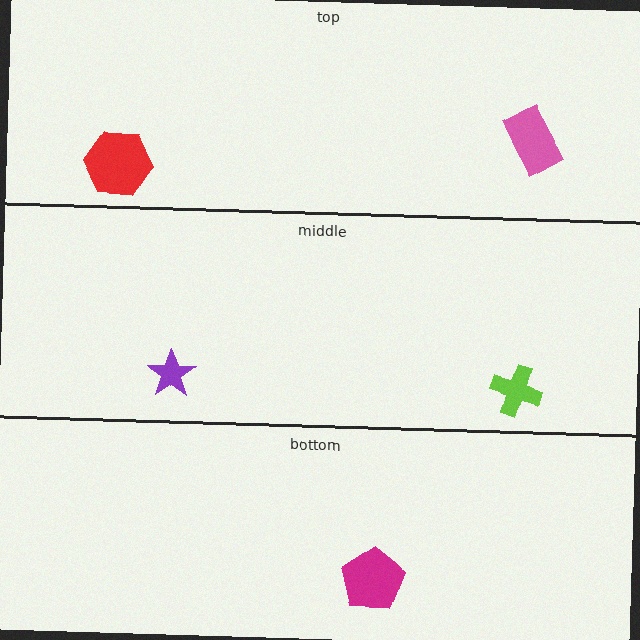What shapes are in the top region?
The pink rectangle, the red hexagon.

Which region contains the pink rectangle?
The top region.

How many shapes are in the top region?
2.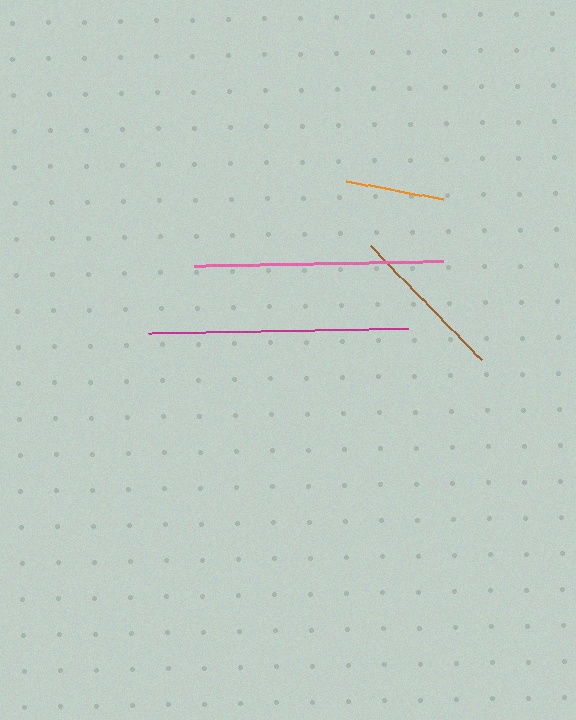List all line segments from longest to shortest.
From longest to shortest: magenta, pink, brown, orange.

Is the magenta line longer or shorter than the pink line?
The magenta line is longer than the pink line.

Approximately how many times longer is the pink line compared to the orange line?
The pink line is approximately 2.5 times the length of the orange line.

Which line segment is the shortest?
The orange line is the shortest at approximately 99 pixels.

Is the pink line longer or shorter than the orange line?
The pink line is longer than the orange line.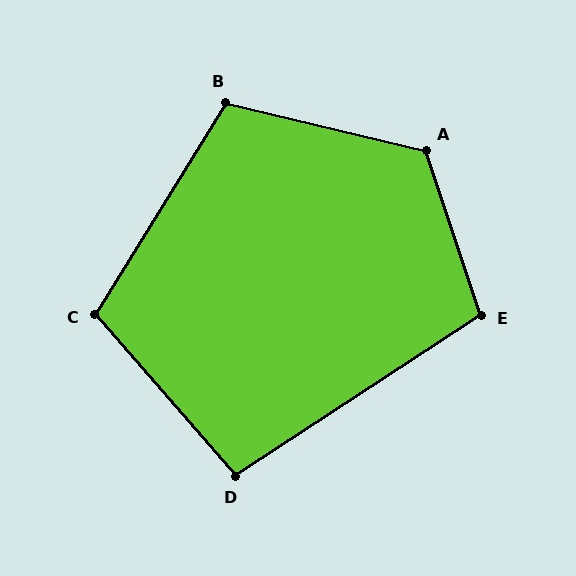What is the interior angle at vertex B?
Approximately 108 degrees (obtuse).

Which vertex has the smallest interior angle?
D, at approximately 98 degrees.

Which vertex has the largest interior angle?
A, at approximately 122 degrees.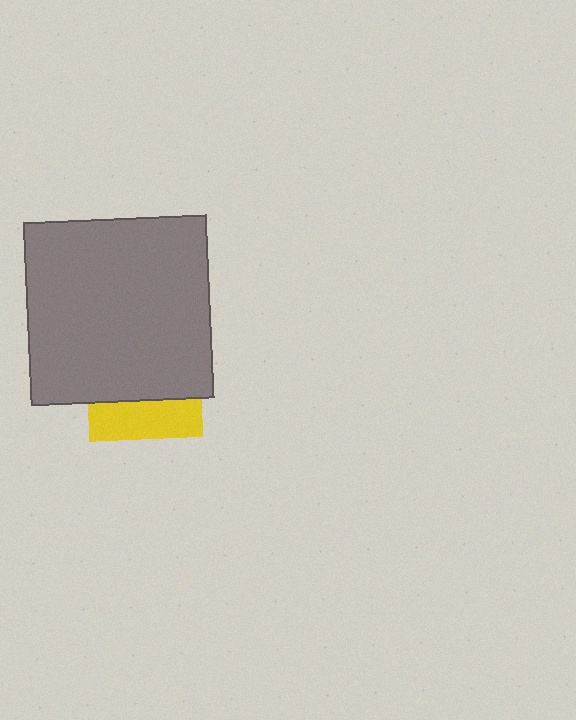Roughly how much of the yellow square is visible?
A small part of it is visible (roughly 33%).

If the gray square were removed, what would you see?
You would see the complete yellow square.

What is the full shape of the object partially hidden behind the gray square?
The partially hidden object is a yellow square.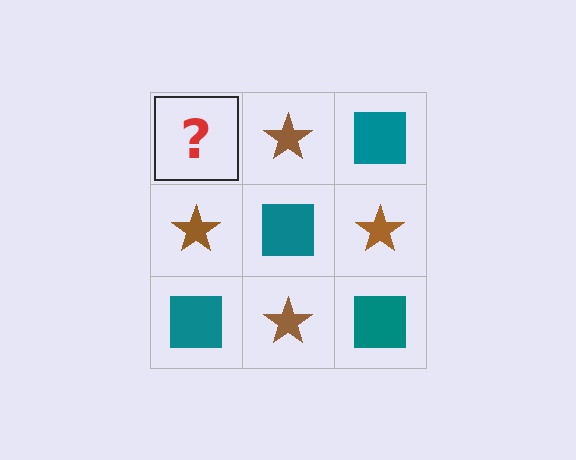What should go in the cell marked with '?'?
The missing cell should contain a teal square.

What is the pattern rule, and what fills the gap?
The rule is that it alternates teal square and brown star in a checkerboard pattern. The gap should be filled with a teal square.